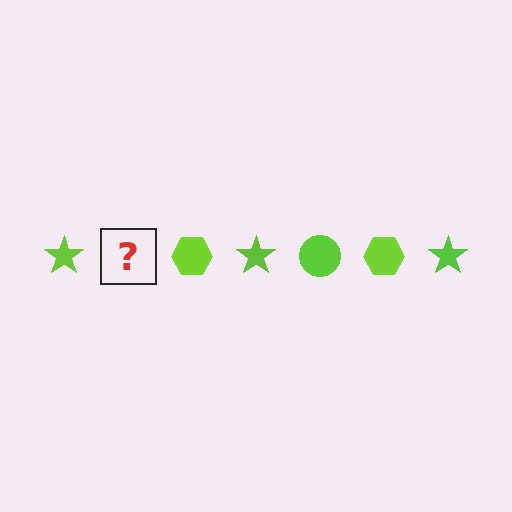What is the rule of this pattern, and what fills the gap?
The rule is that the pattern cycles through star, circle, hexagon shapes in lime. The gap should be filled with a lime circle.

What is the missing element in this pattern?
The missing element is a lime circle.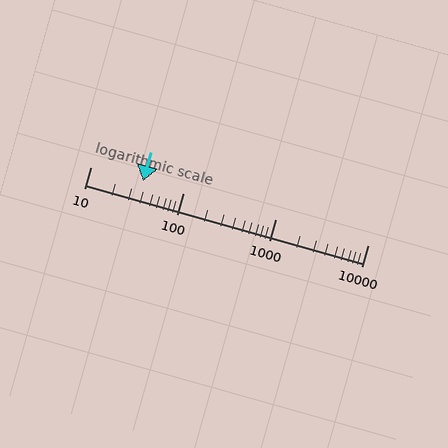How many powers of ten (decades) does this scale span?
The scale spans 3 decades, from 10 to 10000.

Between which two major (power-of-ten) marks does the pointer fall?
The pointer is between 10 and 100.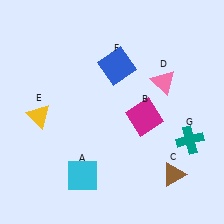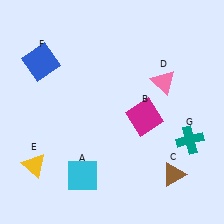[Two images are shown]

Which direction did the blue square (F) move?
The blue square (F) moved left.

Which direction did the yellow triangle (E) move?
The yellow triangle (E) moved down.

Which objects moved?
The objects that moved are: the yellow triangle (E), the blue square (F).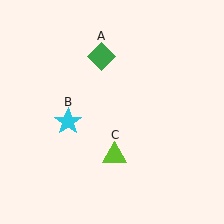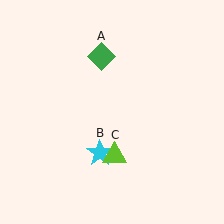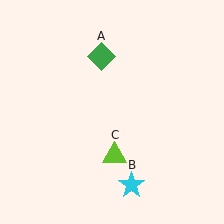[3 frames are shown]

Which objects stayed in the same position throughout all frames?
Green diamond (object A) and lime triangle (object C) remained stationary.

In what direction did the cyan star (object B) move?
The cyan star (object B) moved down and to the right.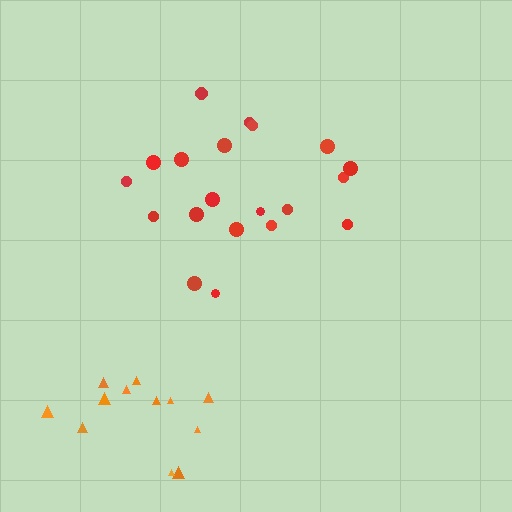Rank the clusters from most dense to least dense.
orange, red.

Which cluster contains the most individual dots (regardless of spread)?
Red (20).